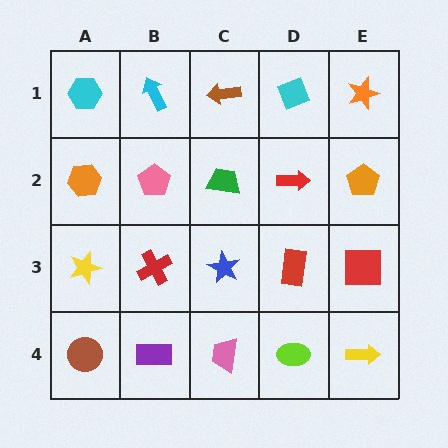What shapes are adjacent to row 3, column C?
A green trapezoid (row 2, column C), a pink trapezoid (row 4, column C), a red cross (row 3, column B), a red rectangle (row 3, column D).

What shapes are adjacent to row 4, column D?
A red rectangle (row 3, column D), a pink trapezoid (row 4, column C), a yellow arrow (row 4, column E).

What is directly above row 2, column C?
A brown arrow.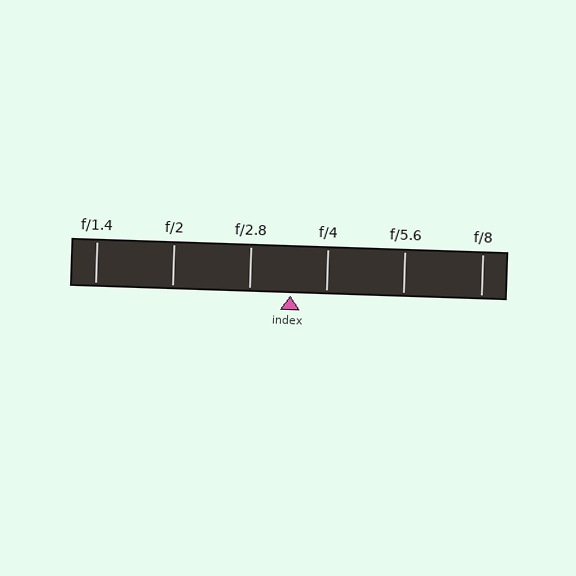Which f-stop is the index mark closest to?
The index mark is closest to f/4.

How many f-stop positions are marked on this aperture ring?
There are 6 f-stop positions marked.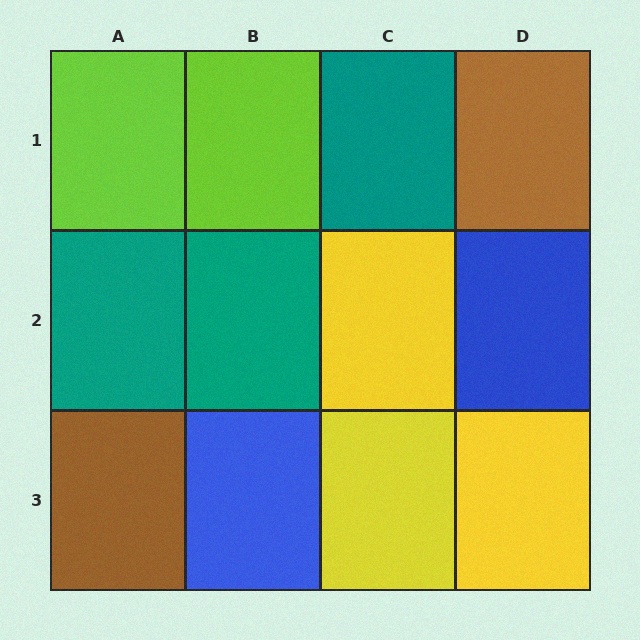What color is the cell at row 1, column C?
Teal.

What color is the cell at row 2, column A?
Teal.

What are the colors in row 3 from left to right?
Brown, blue, yellow, yellow.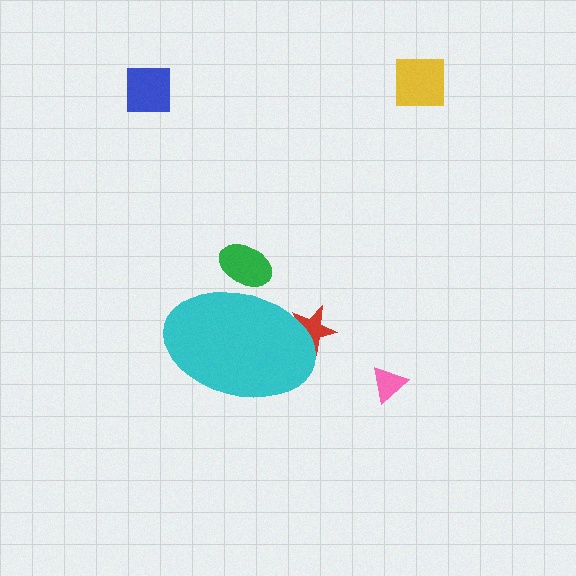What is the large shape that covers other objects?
A cyan ellipse.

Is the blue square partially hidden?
No, the blue square is fully visible.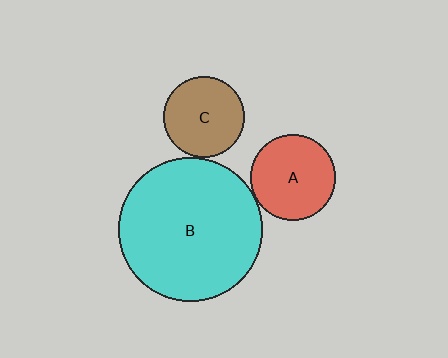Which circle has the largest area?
Circle B (cyan).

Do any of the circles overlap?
No, none of the circles overlap.